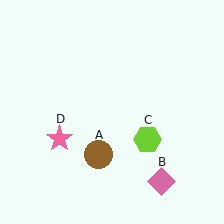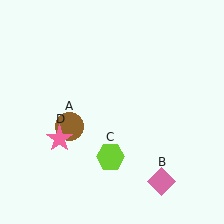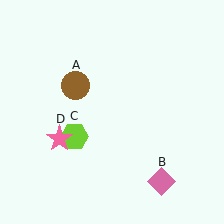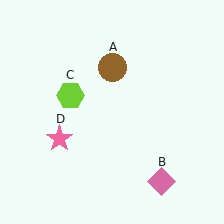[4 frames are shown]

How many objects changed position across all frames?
2 objects changed position: brown circle (object A), lime hexagon (object C).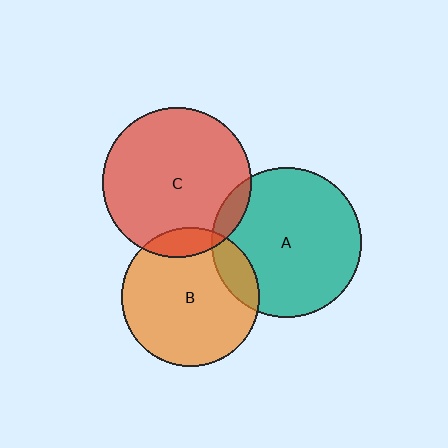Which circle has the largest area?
Circle C (red).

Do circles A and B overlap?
Yes.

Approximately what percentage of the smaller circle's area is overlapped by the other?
Approximately 15%.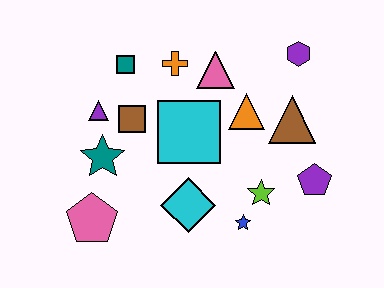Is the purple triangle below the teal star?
No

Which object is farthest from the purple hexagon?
The pink pentagon is farthest from the purple hexagon.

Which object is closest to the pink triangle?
The orange cross is closest to the pink triangle.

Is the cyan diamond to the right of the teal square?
Yes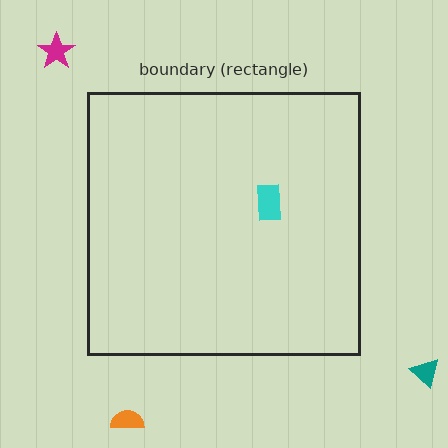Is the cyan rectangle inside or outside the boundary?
Inside.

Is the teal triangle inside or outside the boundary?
Outside.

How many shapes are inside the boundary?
1 inside, 3 outside.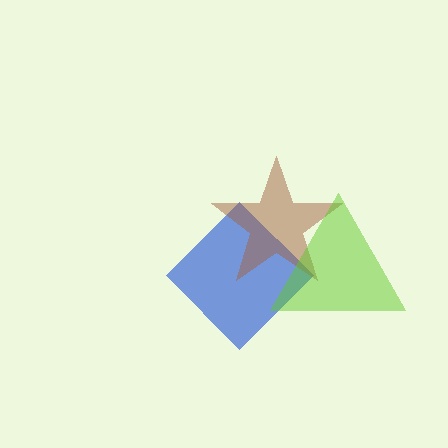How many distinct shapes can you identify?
There are 3 distinct shapes: a blue diamond, a brown star, a lime triangle.